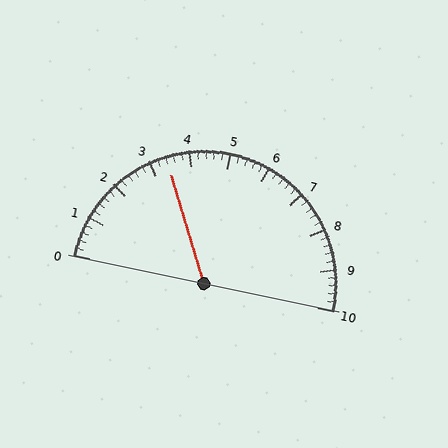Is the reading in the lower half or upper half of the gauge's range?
The reading is in the lower half of the range (0 to 10).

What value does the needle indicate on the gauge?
The needle indicates approximately 3.4.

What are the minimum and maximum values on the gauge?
The gauge ranges from 0 to 10.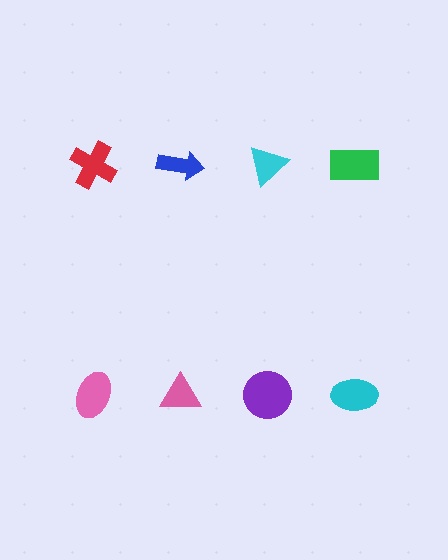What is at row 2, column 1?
A pink ellipse.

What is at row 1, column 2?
A blue arrow.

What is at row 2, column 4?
A cyan ellipse.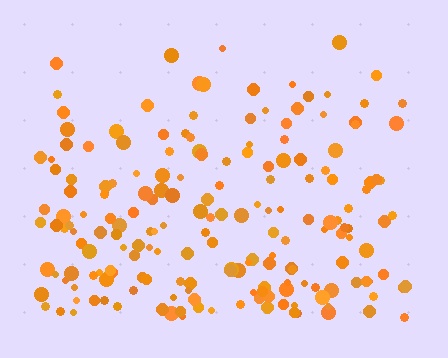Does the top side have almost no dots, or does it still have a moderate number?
Still a moderate number, just noticeably fewer than the bottom.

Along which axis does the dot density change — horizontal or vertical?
Vertical.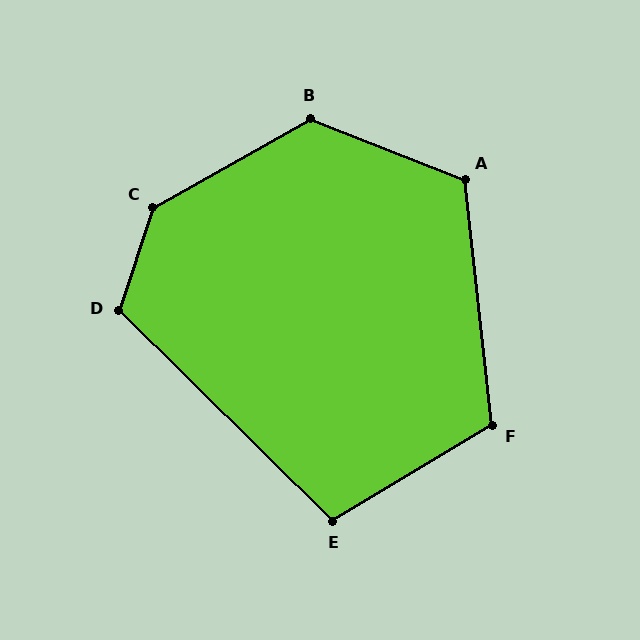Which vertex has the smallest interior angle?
E, at approximately 104 degrees.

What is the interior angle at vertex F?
Approximately 115 degrees (obtuse).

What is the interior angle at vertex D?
Approximately 116 degrees (obtuse).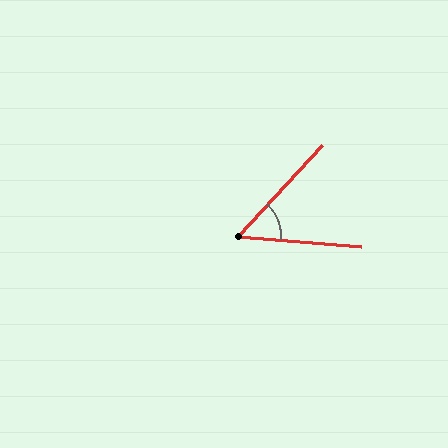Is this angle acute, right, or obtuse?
It is acute.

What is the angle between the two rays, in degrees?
Approximately 52 degrees.